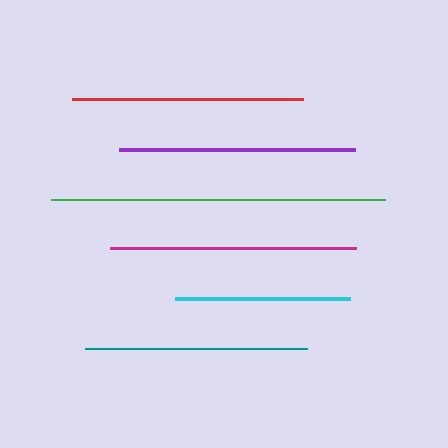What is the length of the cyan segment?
The cyan segment is approximately 176 pixels long.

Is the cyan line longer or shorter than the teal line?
The teal line is longer than the cyan line.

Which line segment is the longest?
The green line is the longest at approximately 334 pixels.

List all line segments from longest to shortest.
From longest to shortest: green, magenta, purple, red, teal, cyan.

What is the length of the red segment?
The red segment is approximately 230 pixels long.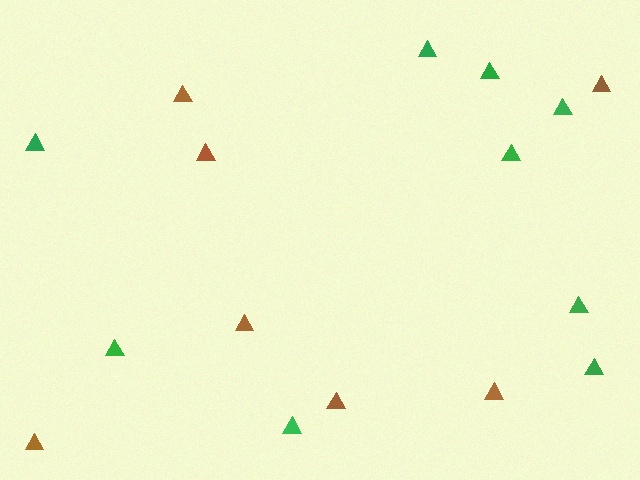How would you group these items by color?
There are 2 groups: one group of green triangles (9) and one group of brown triangles (7).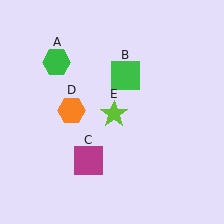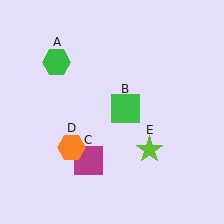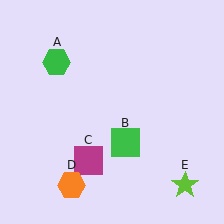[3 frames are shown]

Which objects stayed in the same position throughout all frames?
Green hexagon (object A) and magenta square (object C) remained stationary.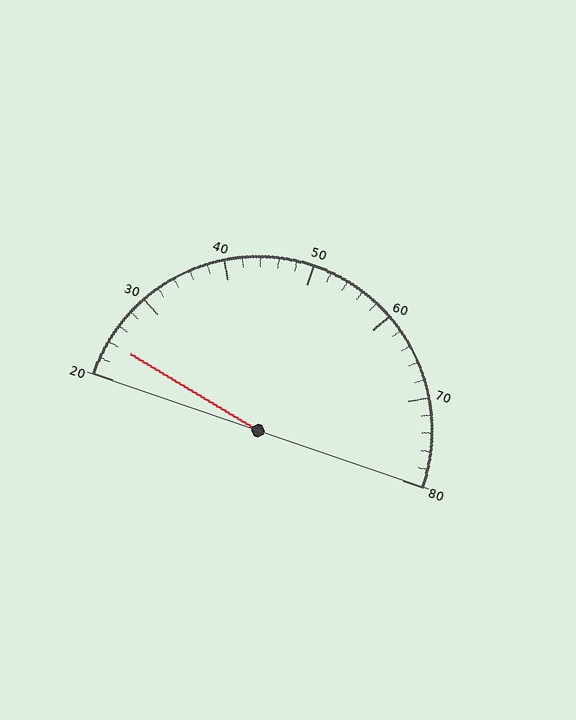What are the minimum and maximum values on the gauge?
The gauge ranges from 20 to 80.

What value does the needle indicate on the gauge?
The needle indicates approximately 24.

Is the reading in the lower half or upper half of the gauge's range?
The reading is in the lower half of the range (20 to 80).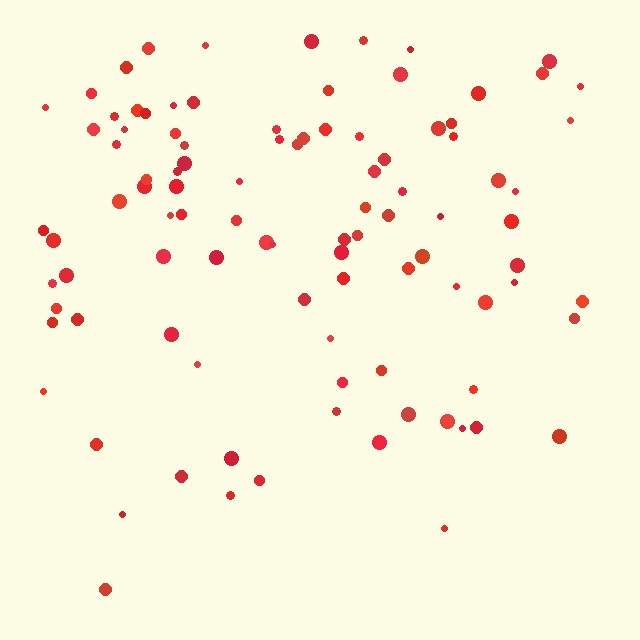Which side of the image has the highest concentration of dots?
The top.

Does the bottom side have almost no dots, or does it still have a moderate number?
Still a moderate number, just noticeably fewer than the top.